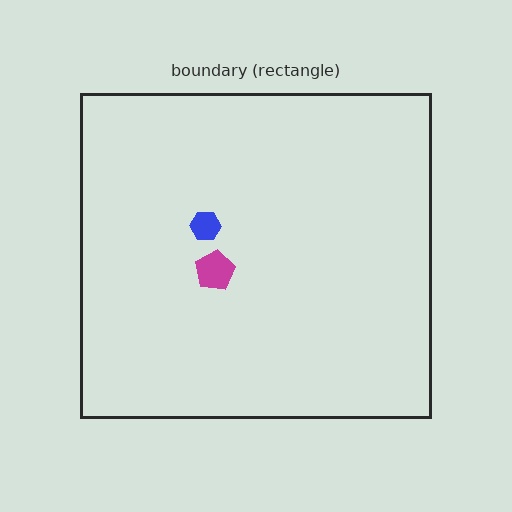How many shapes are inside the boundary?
2 inside, 0 outside.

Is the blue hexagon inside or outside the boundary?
Inside.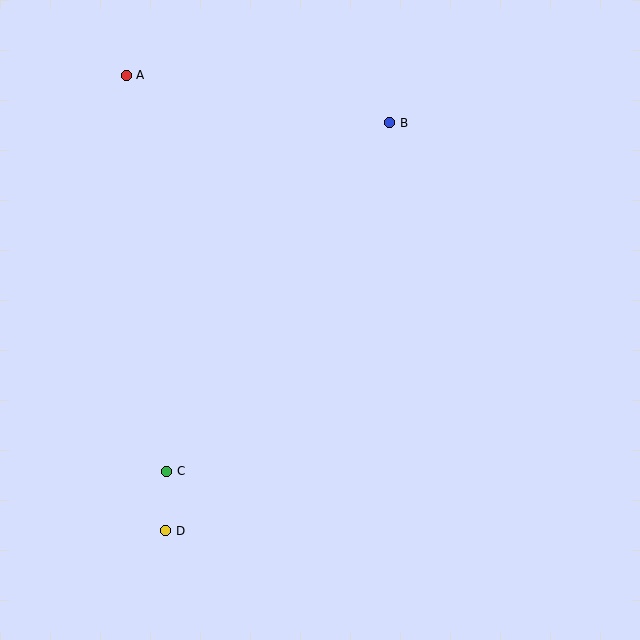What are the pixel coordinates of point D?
Point D is at (166, 531).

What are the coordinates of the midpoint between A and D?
The midpoint between A and D is at (146, 303).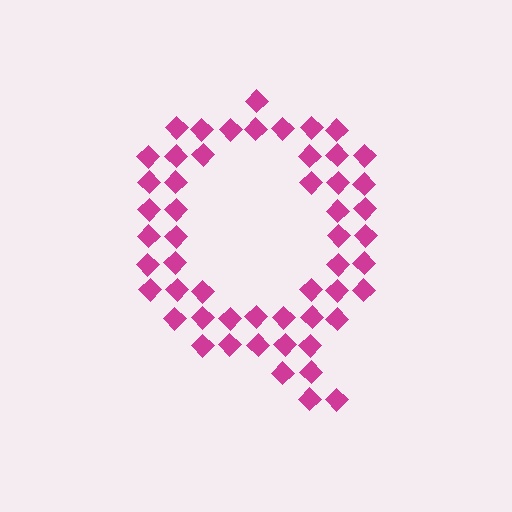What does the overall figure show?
The overall figure shows the letter Q.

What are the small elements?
The small elements are diamonds.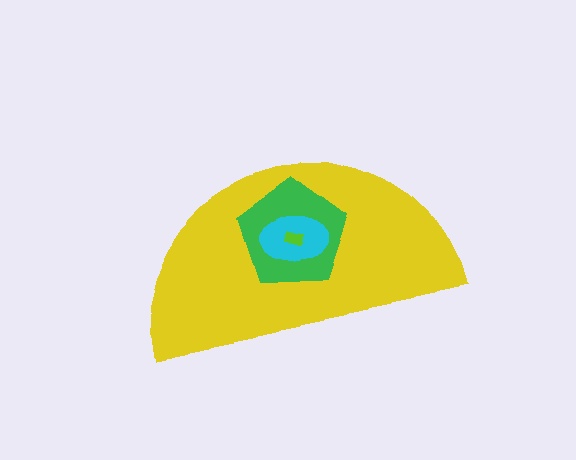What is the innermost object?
The lime rectangle.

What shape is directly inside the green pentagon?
The cyan ellipse.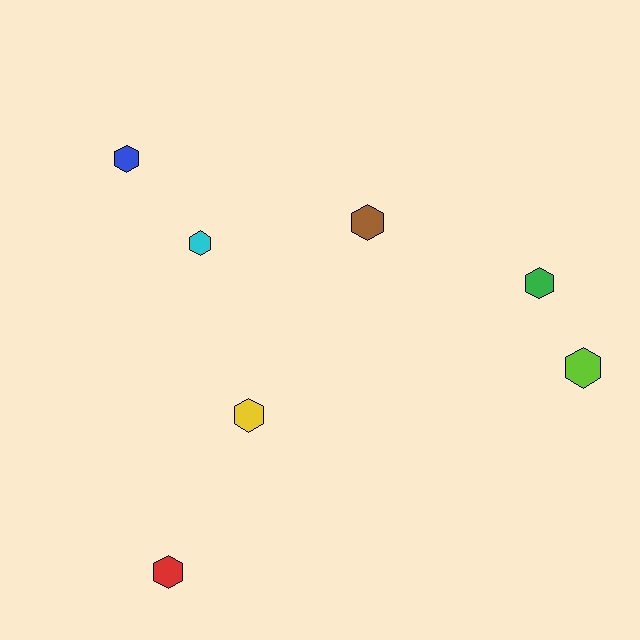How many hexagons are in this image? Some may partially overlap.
There are 7 hexagons.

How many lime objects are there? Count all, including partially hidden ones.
There is 1 lime object.